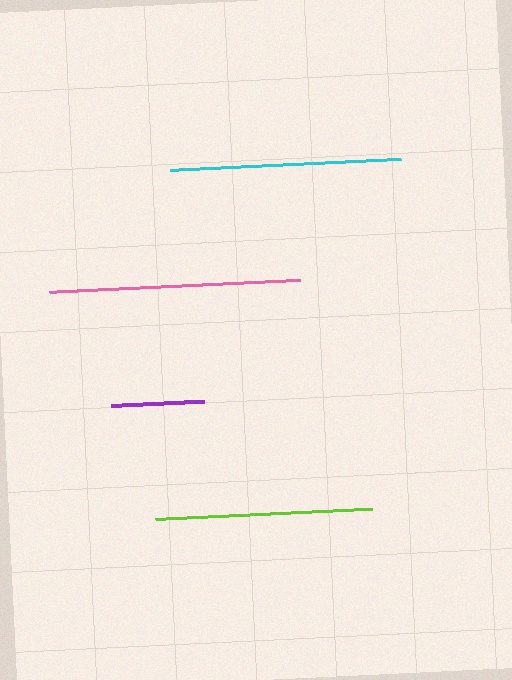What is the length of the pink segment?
The pink segment is approximately 250 pixels long.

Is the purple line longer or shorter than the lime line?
The lime line is longer than the purple line.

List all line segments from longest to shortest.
From longest to shortest: pink, cyan, lime, purple.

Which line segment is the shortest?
The purple line is the shortest at approximately 93 pixels.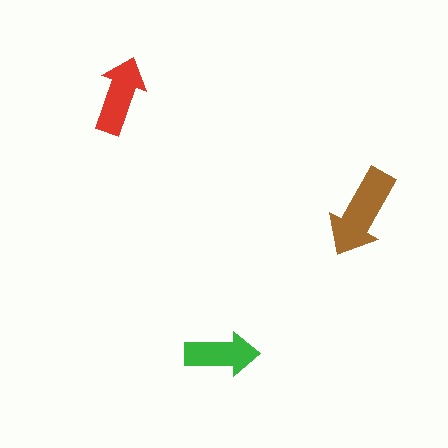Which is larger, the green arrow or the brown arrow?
The brown one.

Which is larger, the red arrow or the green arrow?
The red one.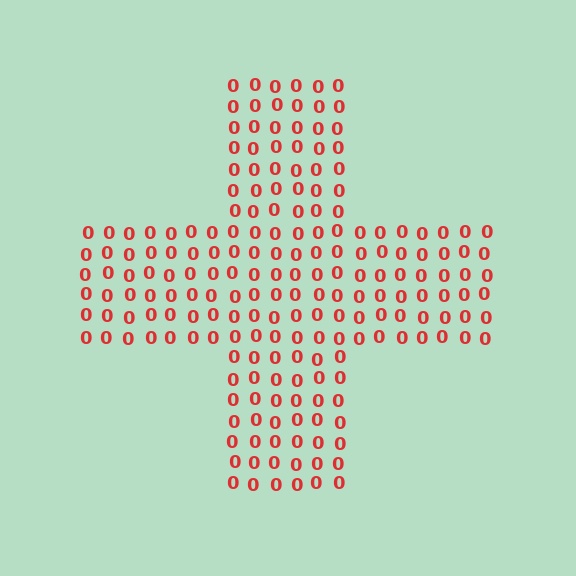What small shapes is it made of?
It is made of small digit 0's.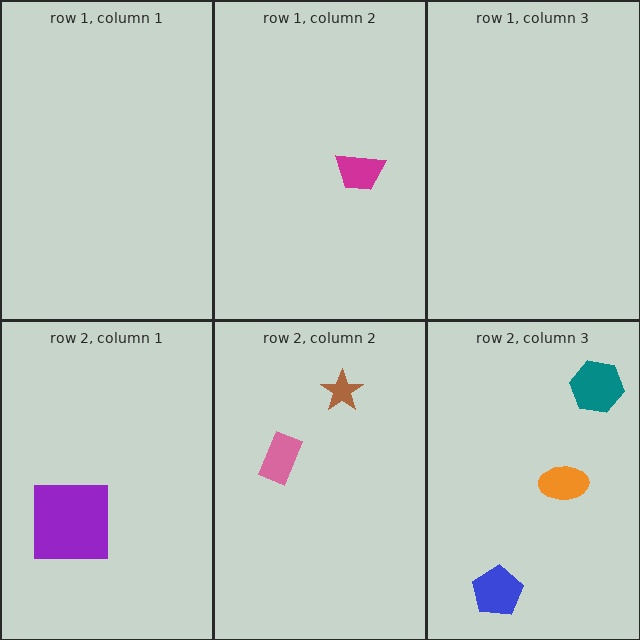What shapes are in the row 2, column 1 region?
The purple square.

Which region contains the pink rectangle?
The row 2, column 2 region.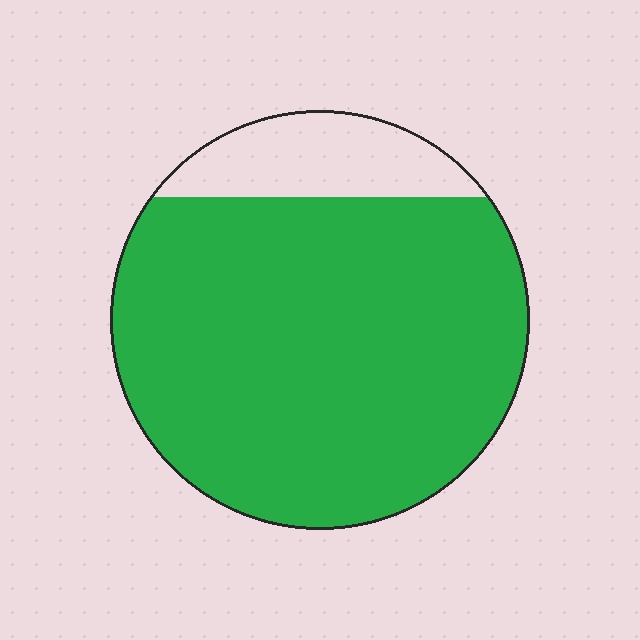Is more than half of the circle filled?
Yes.